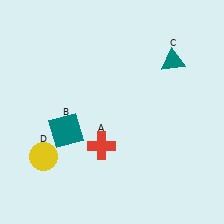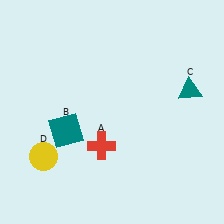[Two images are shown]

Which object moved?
The teal triangle (C) moved down.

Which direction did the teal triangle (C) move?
The teal triangle (C) moved down.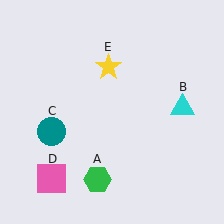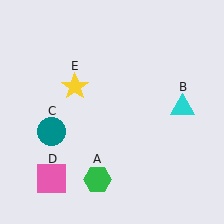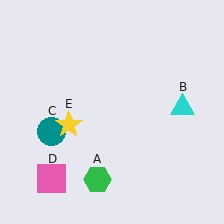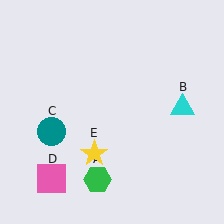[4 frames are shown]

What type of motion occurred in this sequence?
The yellow star (object E) rotated counterclockwise around the center of the scene.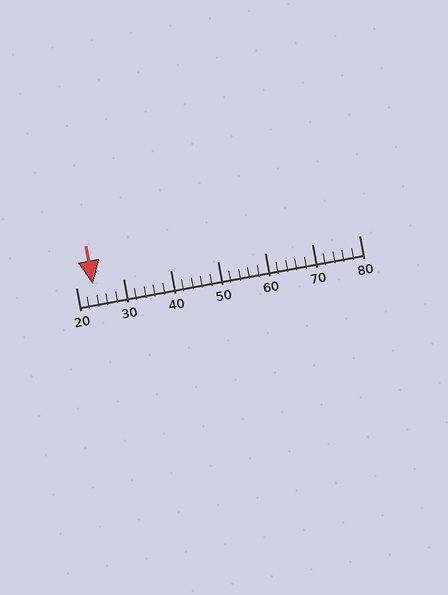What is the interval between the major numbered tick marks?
The major tick marks are spaced 10 units apart.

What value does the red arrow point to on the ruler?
The red arrow points to approximately 24.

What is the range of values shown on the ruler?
The ruler shows values from 20 to 80.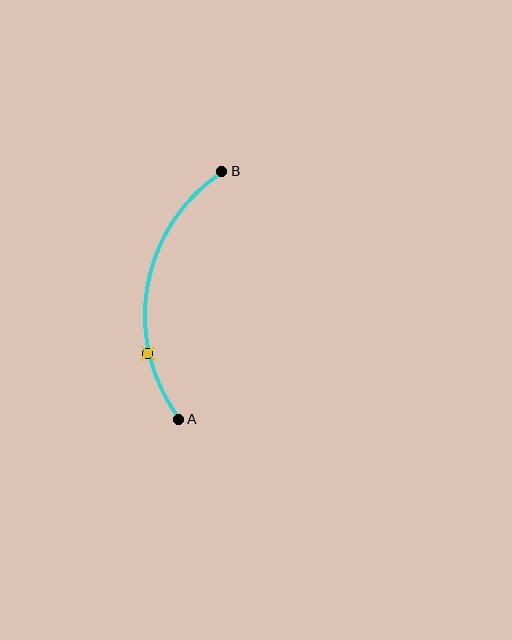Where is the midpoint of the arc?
The arc midpoint is the point on the curve farthest from the straight line joining A and B. It sits to the left of that line.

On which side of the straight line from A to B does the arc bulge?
The arc bulges to the left of the straight line connecting A and B.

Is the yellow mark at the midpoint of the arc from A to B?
No. The yellow mark lies on the arc but is closer to endpoint A. The arc midpoint would be at the point on the curve equidistant along the arc from both A and B.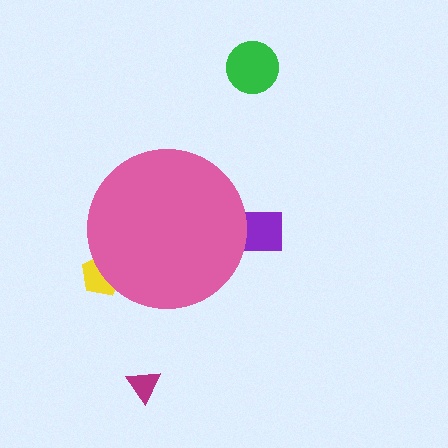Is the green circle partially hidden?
No, the green circle is fully visible.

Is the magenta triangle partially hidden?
No, the magenta triangle is fully visible.